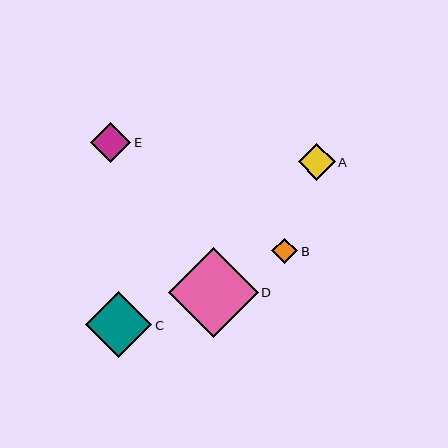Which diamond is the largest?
Diamond D is the largest with a size of approximately 90 pixels.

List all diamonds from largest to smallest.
From largest to smallest: D, C, E, A, B.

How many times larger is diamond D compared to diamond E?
Diamond D is approximately 2.2 times the size of diamond E.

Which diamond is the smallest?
Diamond B is the smallest with a size of approximately 26 pixels.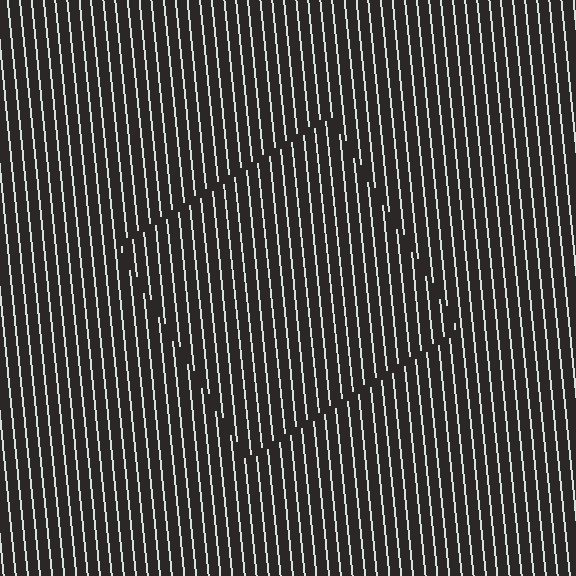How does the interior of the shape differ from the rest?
The interior of the shape contains the same grating, shifted by half a period — the contour is defined by the phase discontinuity where line-ends from the inner and outer gratings abut.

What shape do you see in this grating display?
An illusory square. The interior of the shape contains the same grating, shifted by half a period — the contour is defined by the phase discontinuity where line-ends from the inner and outer gratings abut.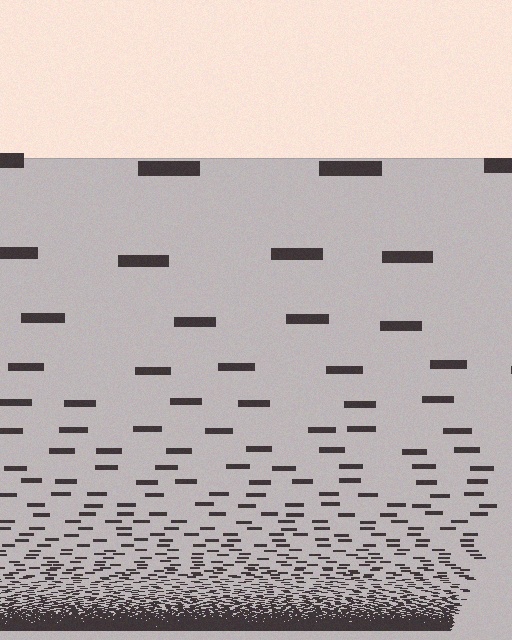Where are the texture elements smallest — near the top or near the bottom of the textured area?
Near the bottom.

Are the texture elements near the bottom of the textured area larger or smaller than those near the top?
Smaller. The gradient is inverted — elements near the bottom are smaller and denser.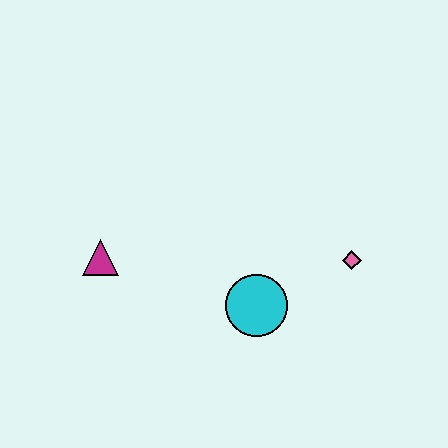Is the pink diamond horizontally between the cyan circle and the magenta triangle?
No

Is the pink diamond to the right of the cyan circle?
Yes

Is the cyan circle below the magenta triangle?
Yes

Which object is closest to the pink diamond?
The cyan circle is closest to the pink diamond.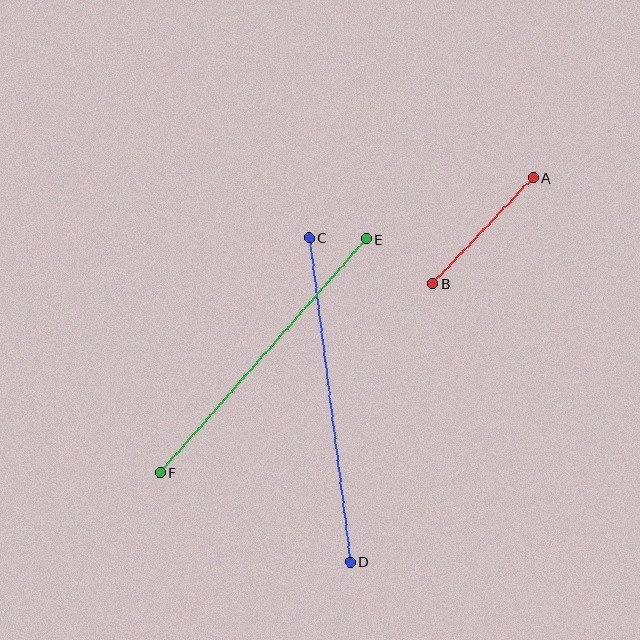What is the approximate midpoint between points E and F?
The midpoint is at approximately (263, 356) pixels.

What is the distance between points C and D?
The distance is approximately 327 pixels.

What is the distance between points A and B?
The distance is approximately 146 pixels.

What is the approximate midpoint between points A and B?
The midpoint is at approximately (483, 230) pixels.